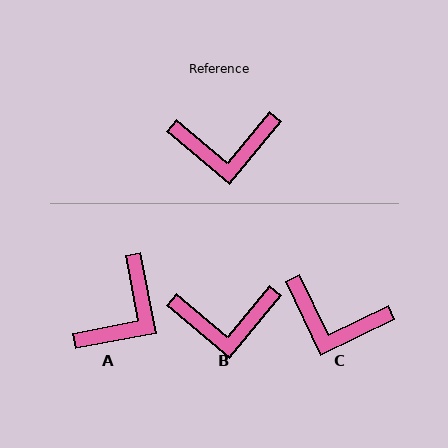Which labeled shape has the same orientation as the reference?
B.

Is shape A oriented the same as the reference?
No, it is off by about 51 degrees.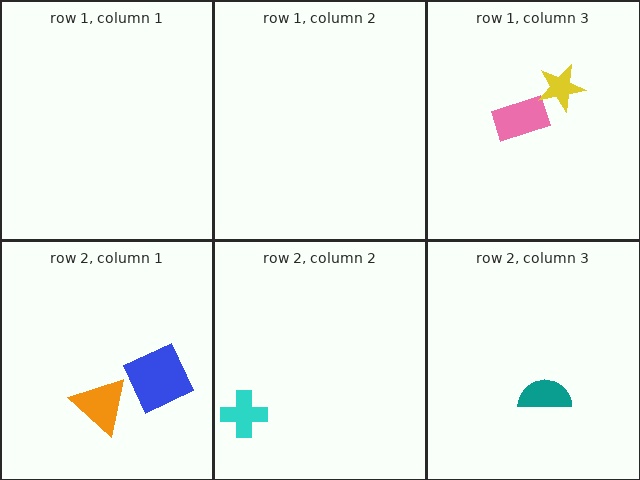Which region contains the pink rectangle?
The row 1, column 3 region.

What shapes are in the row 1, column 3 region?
The pink rectangle, the yellow star.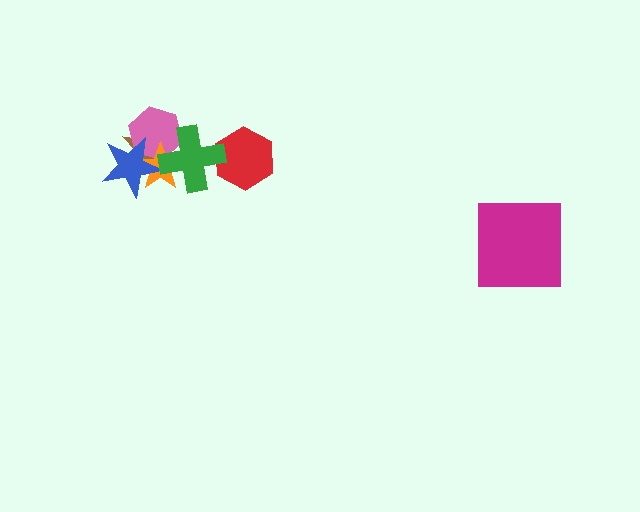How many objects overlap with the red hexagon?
1 object overlaps with the red hexagon.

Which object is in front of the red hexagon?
The green cross is in front of the red hexagon.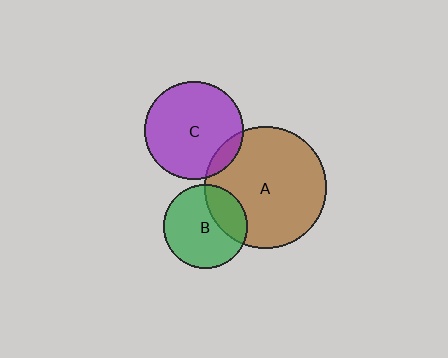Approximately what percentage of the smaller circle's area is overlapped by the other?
Approximately 30%.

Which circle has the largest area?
Circle A (brown).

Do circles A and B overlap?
Yes.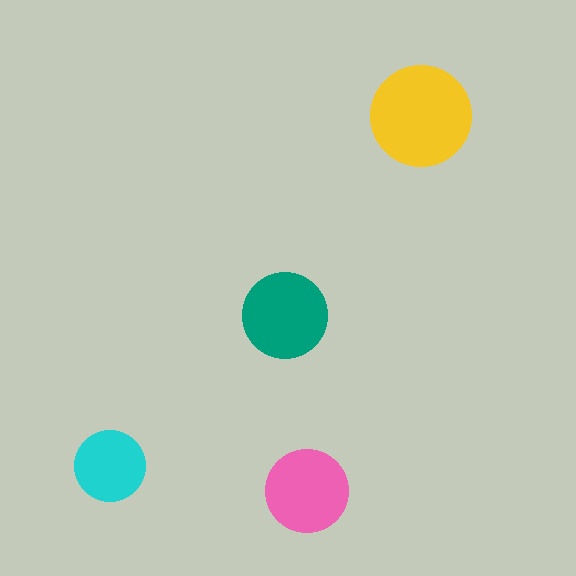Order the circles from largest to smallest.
the yellow one, the teal one, the pink one, the cyan one.